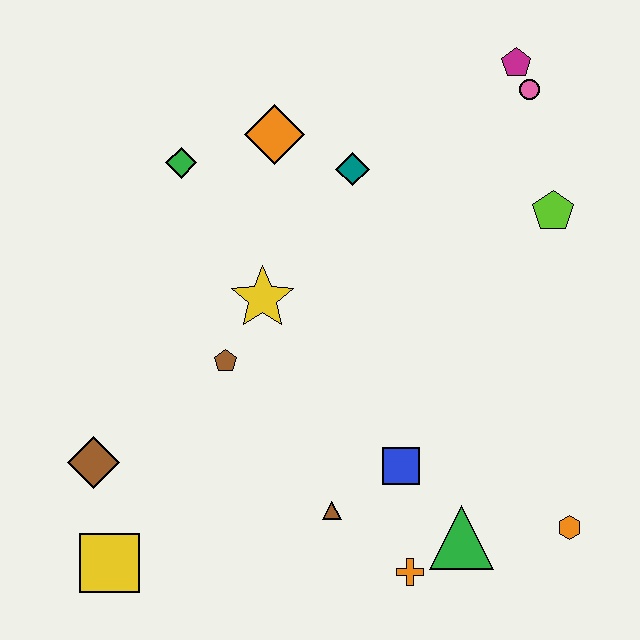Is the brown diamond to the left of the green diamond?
Yes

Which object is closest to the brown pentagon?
The yellow star is closest to the brown pentagon.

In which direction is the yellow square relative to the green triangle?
The yellow square is to the left of the green triangle.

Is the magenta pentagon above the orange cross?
Yes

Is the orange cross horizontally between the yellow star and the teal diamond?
No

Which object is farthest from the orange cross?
The magenta pentagon is farthest from the orange cross.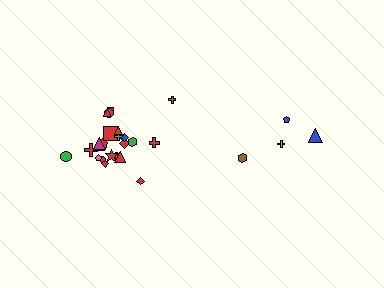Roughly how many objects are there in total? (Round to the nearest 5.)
Roughly 30 objects in total.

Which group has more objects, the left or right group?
The left group.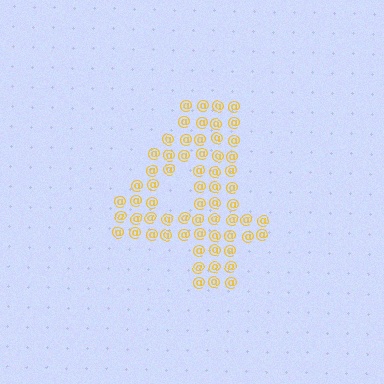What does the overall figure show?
The overall figure shows the digit 4.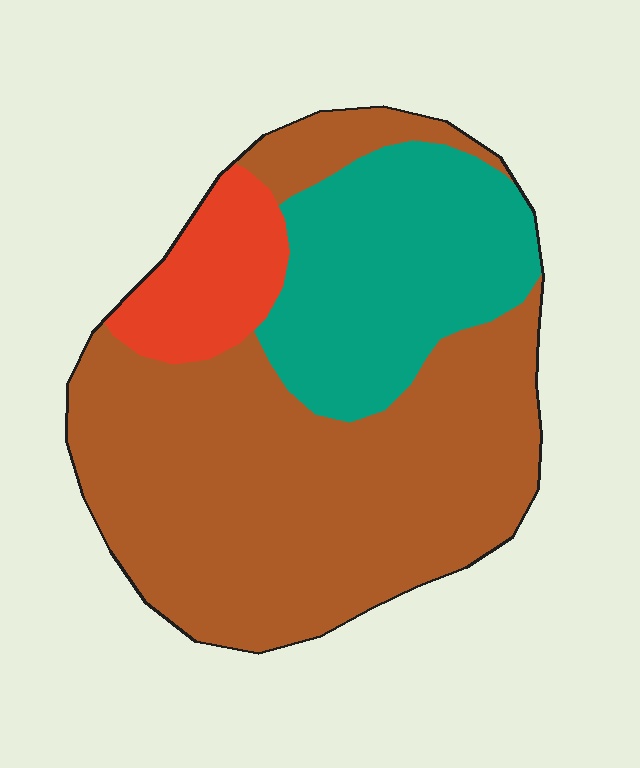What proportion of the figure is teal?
Teal covers about 25% of the figure.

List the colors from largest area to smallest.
From largest to smallest: brown, teal, red.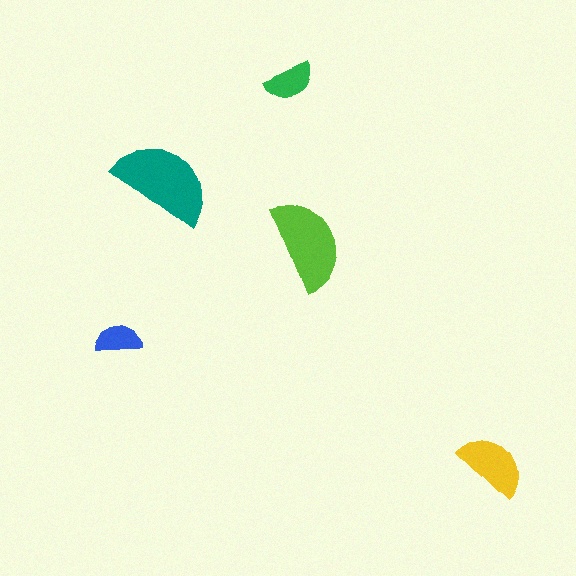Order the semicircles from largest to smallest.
the teal one, the lime one, the yellow one, the green one, the blue one.